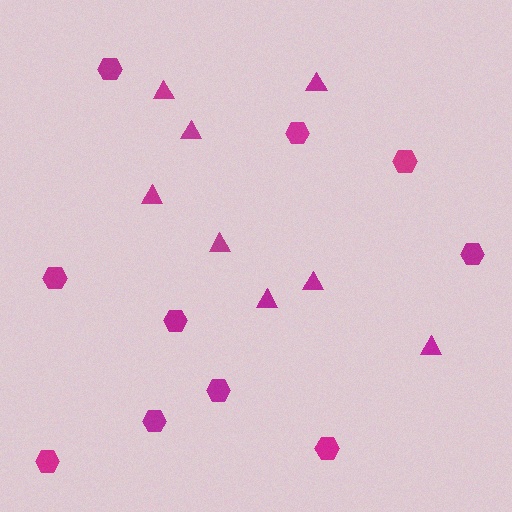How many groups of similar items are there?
There are 2 groups: one group of hexagons (10) and one group of triangles (8).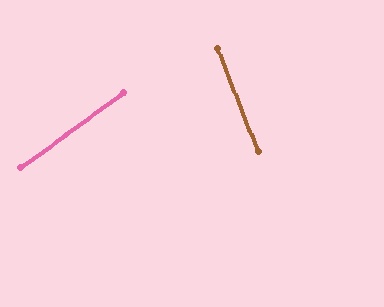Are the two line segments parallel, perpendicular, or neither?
Neither parallel nor perpendicular — they differ by about 75°.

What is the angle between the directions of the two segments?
Approximately 75 degrees.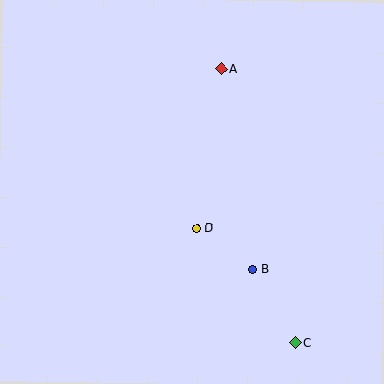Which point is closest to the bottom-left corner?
Point D is closest to the bottom-left corner.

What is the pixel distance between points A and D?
The distance between A and D is 162 pixels.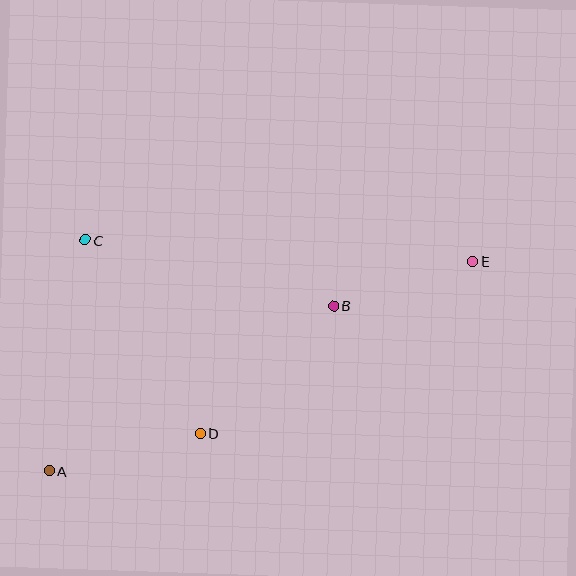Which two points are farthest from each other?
Points A and E are farthest from each other.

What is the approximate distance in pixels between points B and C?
The distance between B and C is approximately 257 pixels.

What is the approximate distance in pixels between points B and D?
The distance between B and D is approximately 185 pixels.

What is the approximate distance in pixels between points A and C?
The distance between A and C is approximately 234 pixels.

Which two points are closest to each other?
Points B and E are closest to each other.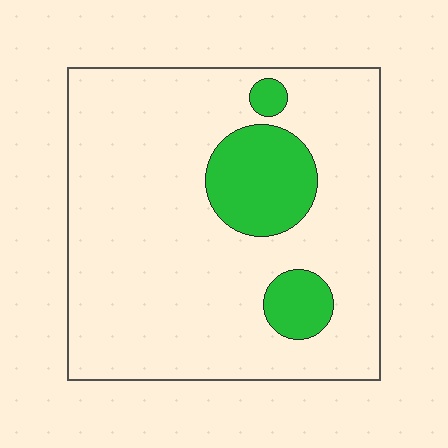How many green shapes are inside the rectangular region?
3.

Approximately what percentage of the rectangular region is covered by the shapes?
Approximately 15%.